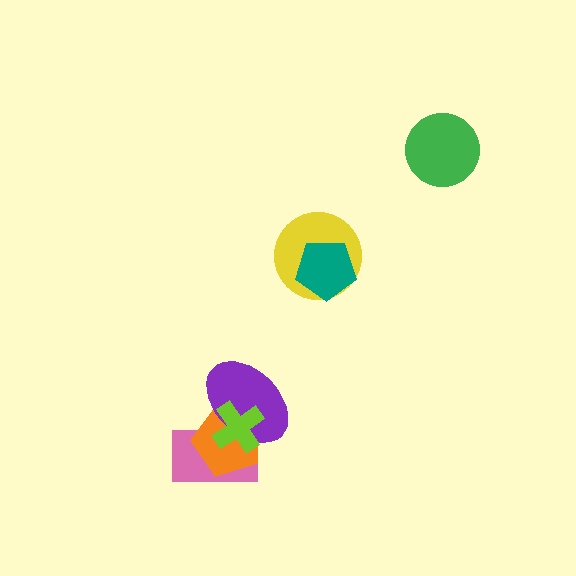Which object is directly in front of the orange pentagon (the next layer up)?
The purple ellipse is directly in front of the orange pentagon.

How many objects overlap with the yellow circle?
1 object overlaps with the yellow circle.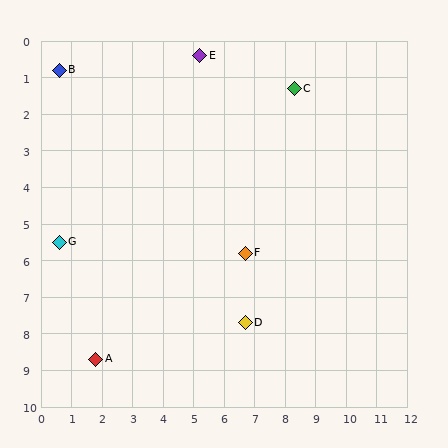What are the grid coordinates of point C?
Point C is at approximately (8.3, 1.3).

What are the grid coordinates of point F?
Point F is at approximately (6.7, 5.8).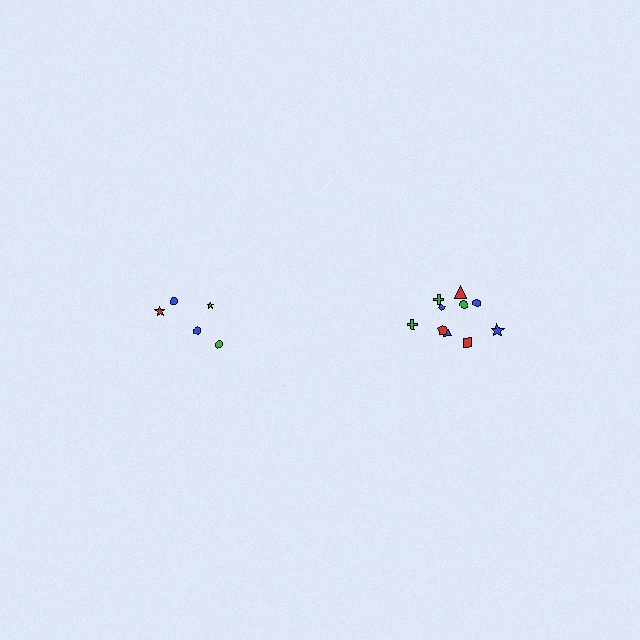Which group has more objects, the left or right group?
The right group.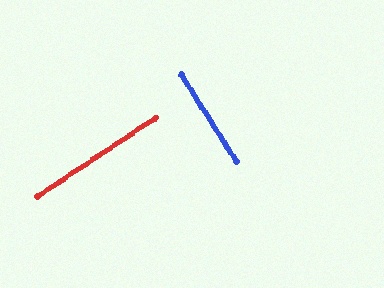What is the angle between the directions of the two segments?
Approximately 89 degrees.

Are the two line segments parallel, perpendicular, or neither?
Perpendicular — they meet at approximately 89°.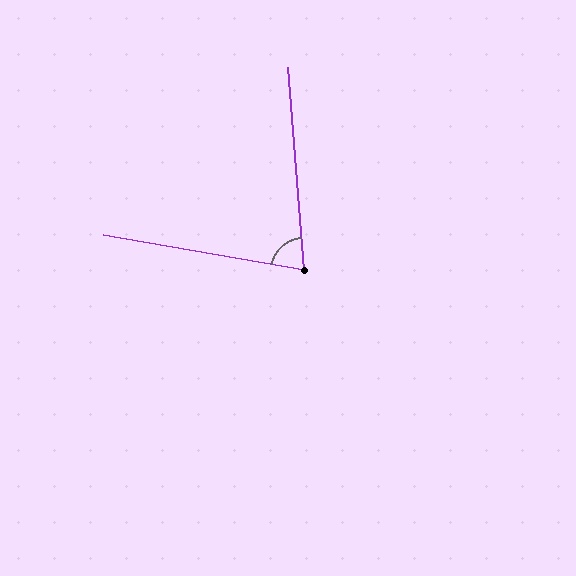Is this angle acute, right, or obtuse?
It is acute.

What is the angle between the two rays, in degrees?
Approximately 75 degrees.